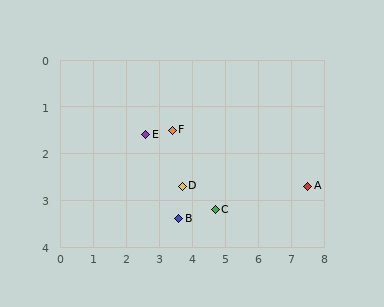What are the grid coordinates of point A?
Point A is at approximately (7.5, 2.7).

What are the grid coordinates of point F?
Point F is at approximately (3.4, 1.5).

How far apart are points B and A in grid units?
Points B and A are about 4.0 grid units apart.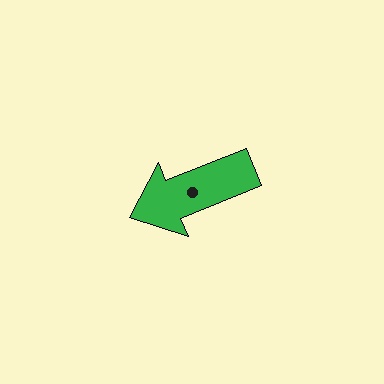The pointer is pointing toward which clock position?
Roughly 8 o'clock.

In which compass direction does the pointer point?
West.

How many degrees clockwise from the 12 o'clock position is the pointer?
Approximately 248 degrees.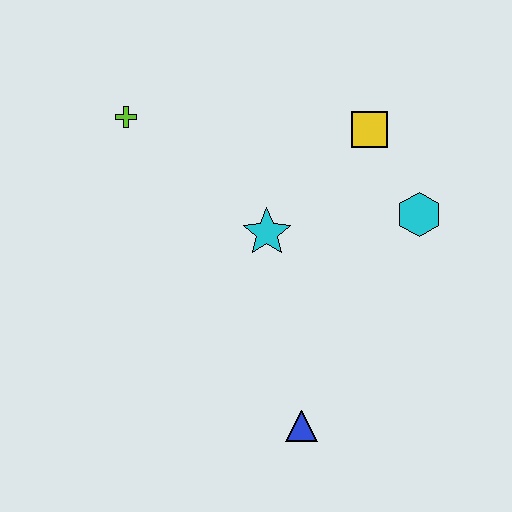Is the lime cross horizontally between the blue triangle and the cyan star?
No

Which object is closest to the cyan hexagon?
The yellow square is closest to the cyan hexagon.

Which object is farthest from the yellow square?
The blue triangle is farthest from the yellow square.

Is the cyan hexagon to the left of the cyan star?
No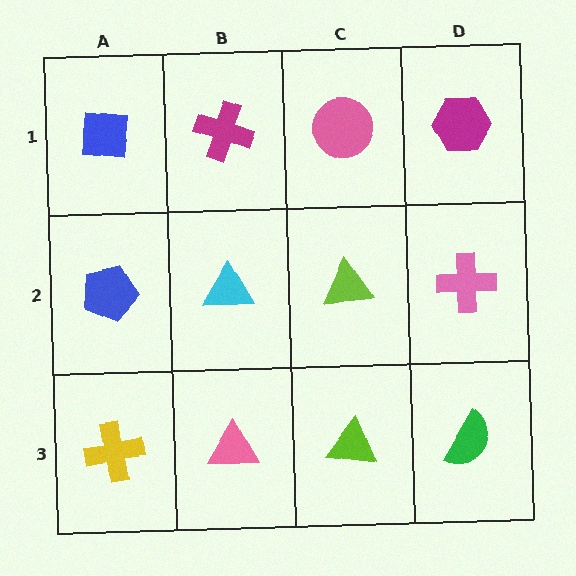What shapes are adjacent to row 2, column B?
A magenta cross (row 1, column B), a pink triangle (row 3, column B), a blue pentagon (row 2, column A), a lime triangle (row 2, column C).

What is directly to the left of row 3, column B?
A yellow cross.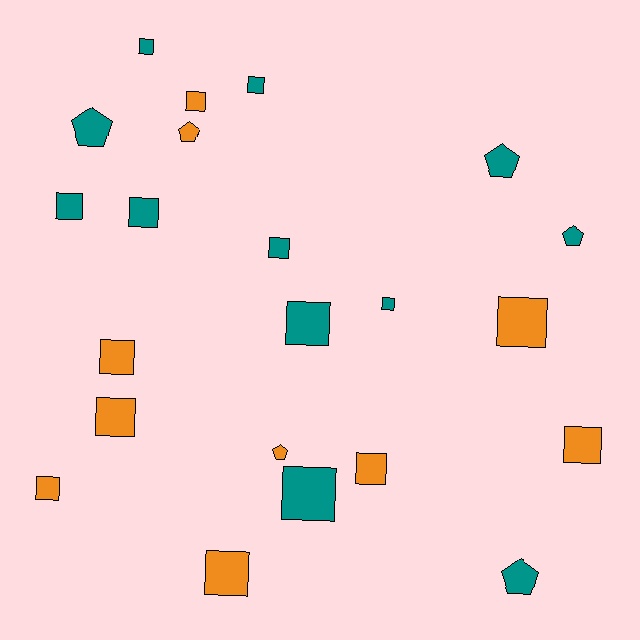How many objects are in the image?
There are 22 objects.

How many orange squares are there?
There are 8 orange squares.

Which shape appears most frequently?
Square, with 16 objects.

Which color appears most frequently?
Teal, with 12 objects.